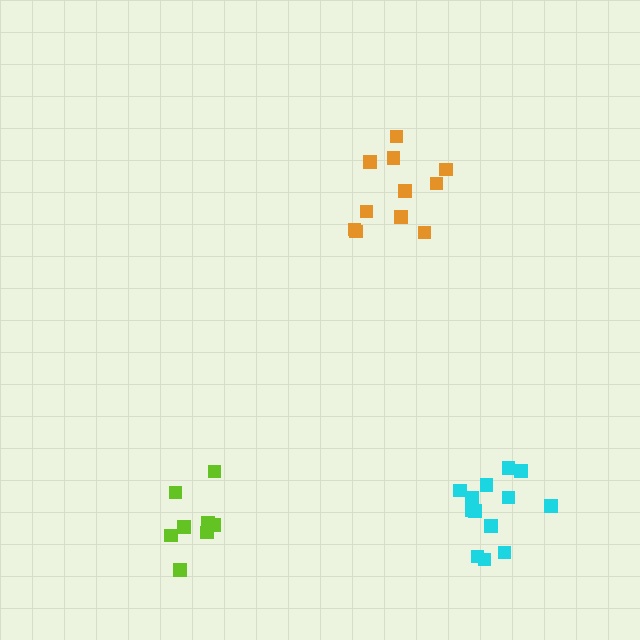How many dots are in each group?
Group 1: 13 dots, Group 2: 11 dots, Group 3: 8 dots (32 total).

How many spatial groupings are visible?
There are 3 spatial groupings.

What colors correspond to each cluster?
The clusters are colored: cyan, orange, lime.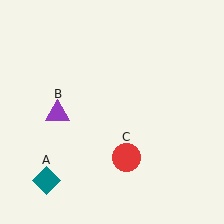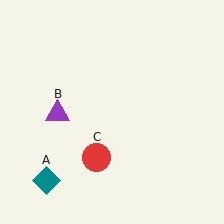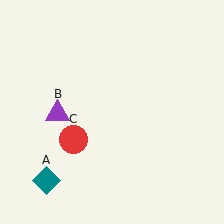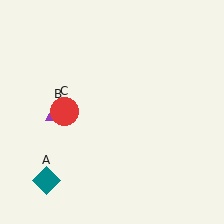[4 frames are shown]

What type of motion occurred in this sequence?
The red circle (object C) rotated clockwise around the center of the scene.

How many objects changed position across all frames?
1 object changed position: red circle (object C).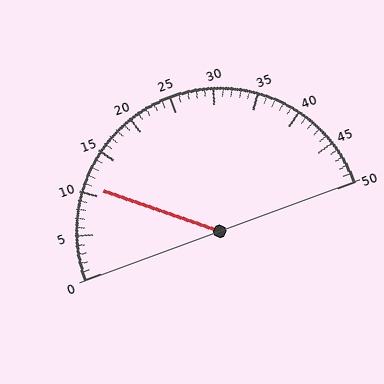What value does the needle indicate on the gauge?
The needle indicates approximately 11.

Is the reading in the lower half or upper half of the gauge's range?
The reading is in the lower half of the range (0 to 50).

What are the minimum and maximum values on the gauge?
The gauge ranges from 0 to 50.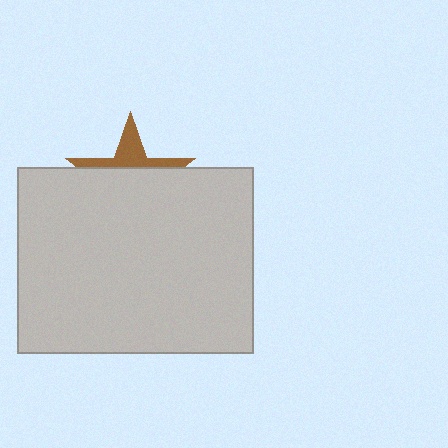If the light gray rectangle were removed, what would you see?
You would see the complete brown star.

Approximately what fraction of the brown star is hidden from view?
Roughly 65% of the brown star is hidden behind the light gray rectangle.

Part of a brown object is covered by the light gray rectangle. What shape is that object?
It is a star.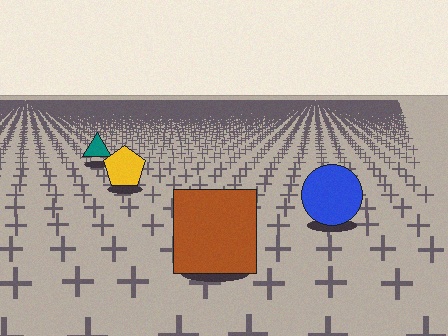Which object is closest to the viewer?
The brown square is closest. The texture marks near it are larger and more spread out.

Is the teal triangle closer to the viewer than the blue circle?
No. The blue circle is closer — you can tell from the texture gradient: the ground texture is coarser near it.